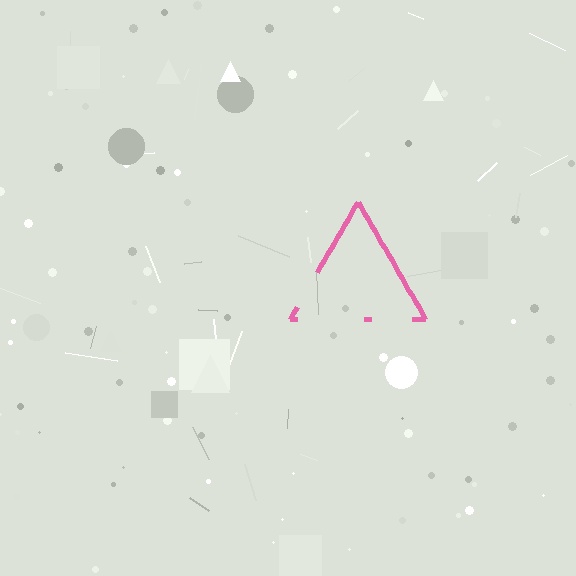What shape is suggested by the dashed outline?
The dashed outline suggests a triangle.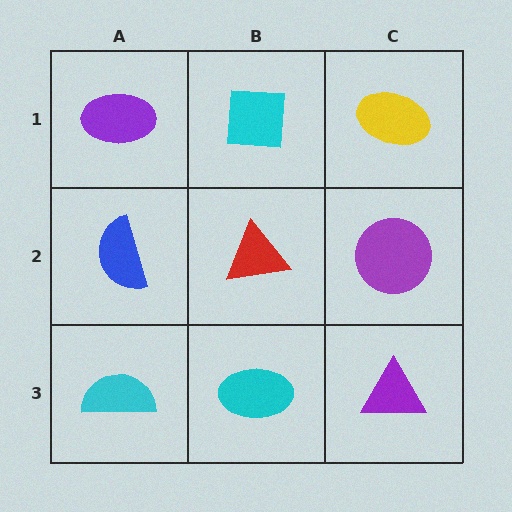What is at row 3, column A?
A cyan semicircle.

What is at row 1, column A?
A purple ellipse.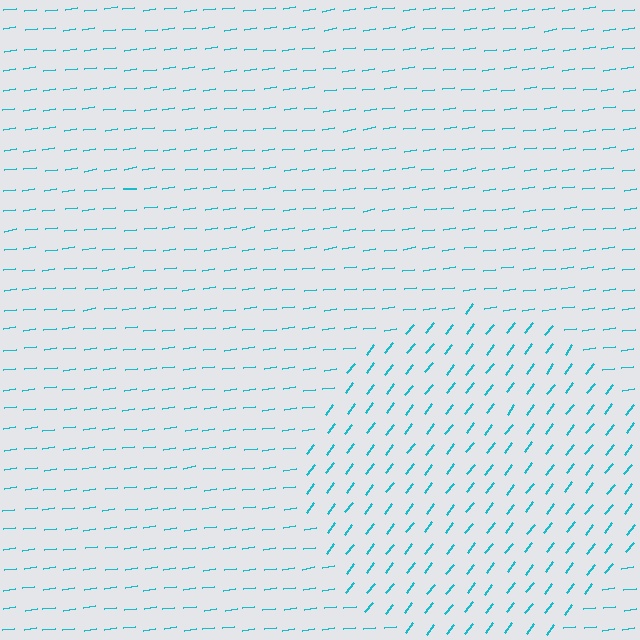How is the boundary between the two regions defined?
The boundary is defined purely by a change in line orientation (approximately 45 degrees difference). All lines are the same color and thickness.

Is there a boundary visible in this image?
Yes, there is a texture boundary formed by a change in line orientation.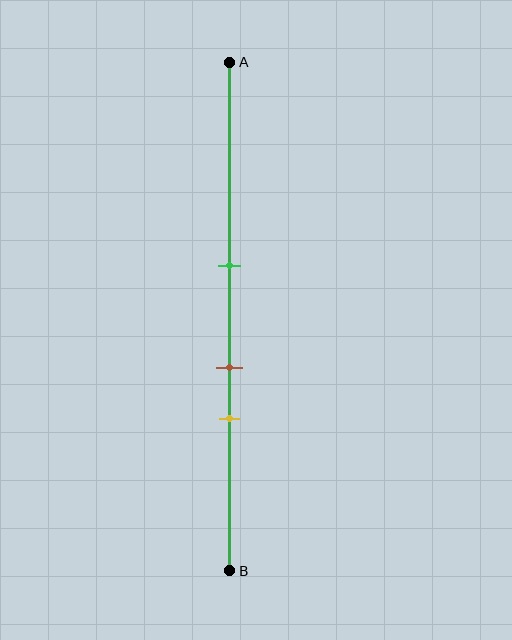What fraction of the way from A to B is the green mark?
The green mark is approximately 40% (0.4) of the way from A to B.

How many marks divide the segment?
There are 3 marks dividing the segment.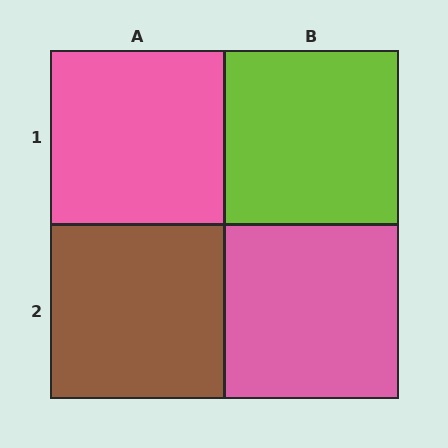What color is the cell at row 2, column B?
Pink.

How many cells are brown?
1 cell is brown.